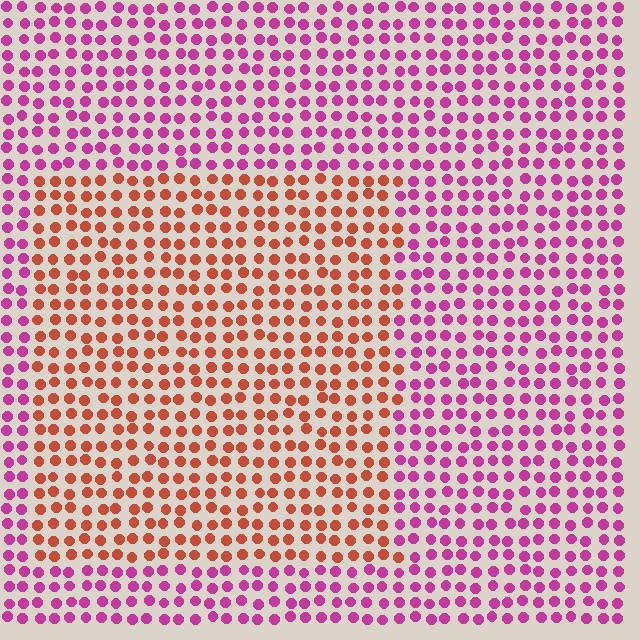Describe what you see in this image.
The image is filled with small magenta elements in a uniform arrangement. A rectangle-shaped region is visible where the elements are tinted to a slightly different hue, forming a subtle color boundary.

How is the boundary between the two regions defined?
The boundary is defined purely by a slight shift in hue (about 53 degrees). Spacing, size, and orientation are identical on both sides.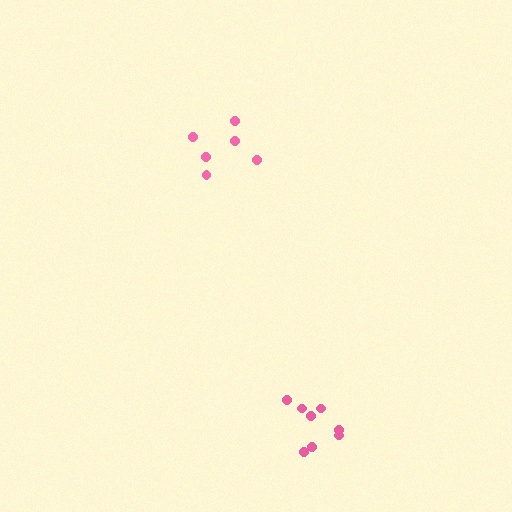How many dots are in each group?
Group 1: 6 dots, Group 2: 8 dots (14 total).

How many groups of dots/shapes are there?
There are 2 groups.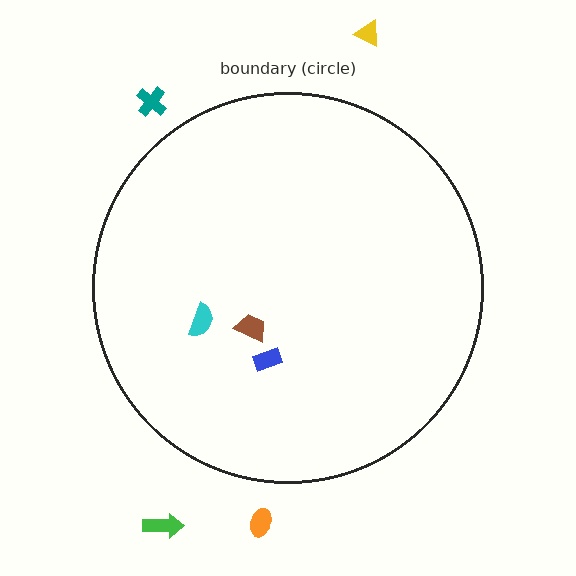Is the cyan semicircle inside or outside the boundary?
Inside.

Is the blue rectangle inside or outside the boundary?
Inside.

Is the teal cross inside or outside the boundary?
Outside.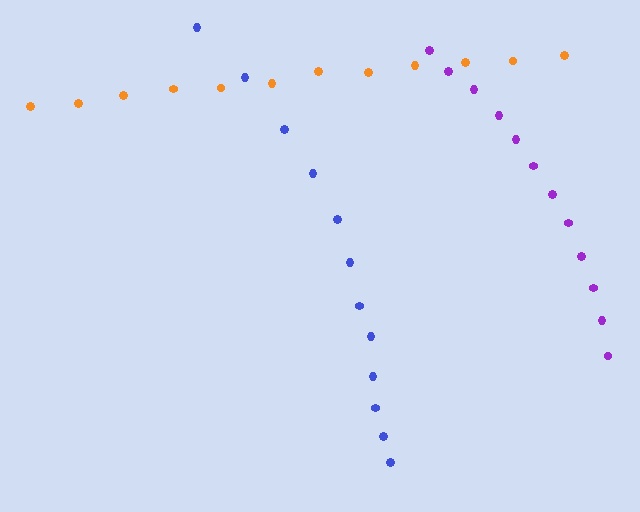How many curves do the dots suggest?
There are 3 distinct paths.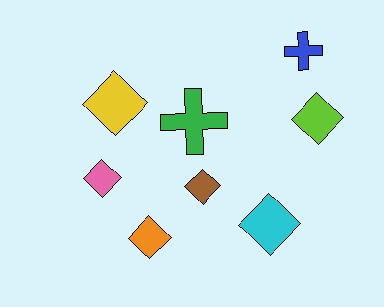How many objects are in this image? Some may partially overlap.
There are 8 objects.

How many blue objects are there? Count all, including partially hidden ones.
There is 1 blue object.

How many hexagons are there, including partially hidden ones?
There are no hexagons.